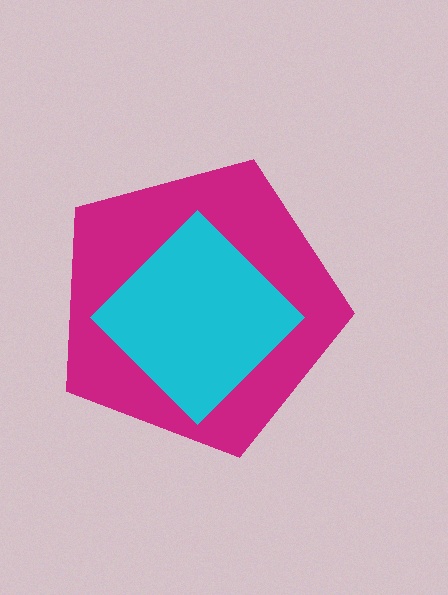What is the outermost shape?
The magenta pentagon.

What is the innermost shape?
The cyan diamond.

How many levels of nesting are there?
2.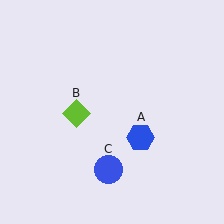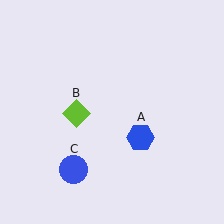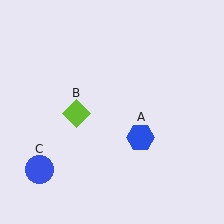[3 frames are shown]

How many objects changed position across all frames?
1 object changed position: blue circle (object C).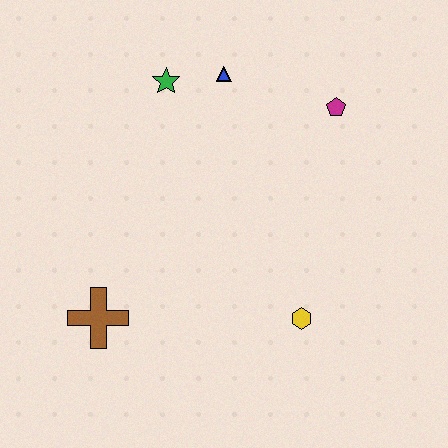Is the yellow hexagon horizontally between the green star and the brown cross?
No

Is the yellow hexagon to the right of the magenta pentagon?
No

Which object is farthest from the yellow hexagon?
The green star is farthest from the yellow hexagon.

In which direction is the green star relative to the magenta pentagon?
The green star is to the left of the magenta pentagon.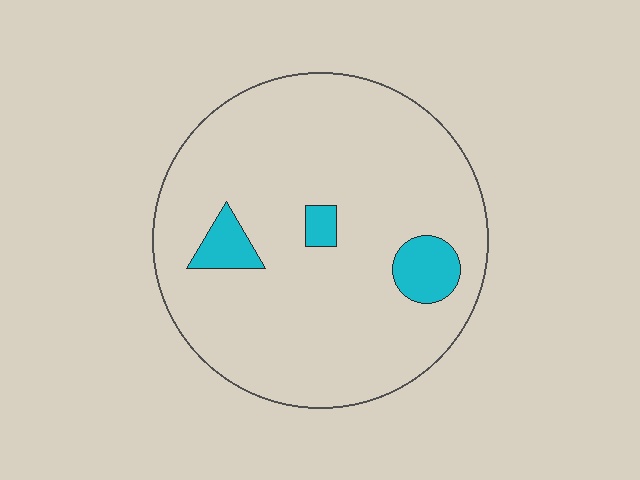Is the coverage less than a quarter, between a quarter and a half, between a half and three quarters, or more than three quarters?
Less than a quarter.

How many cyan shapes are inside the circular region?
3.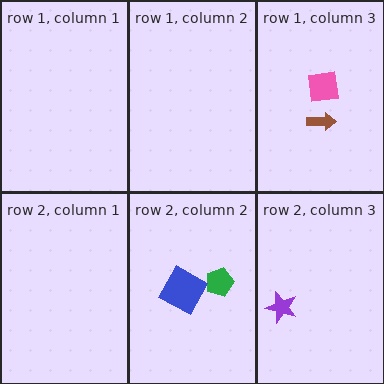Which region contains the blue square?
The row 2, column 2 region.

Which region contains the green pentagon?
The row 2, column 2 region.